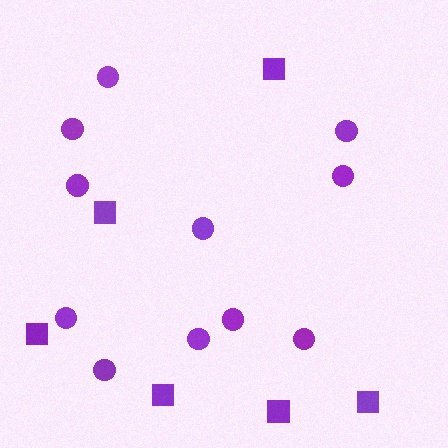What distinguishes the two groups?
There are 2 groups: one group of squares (6) and one group of circles (11).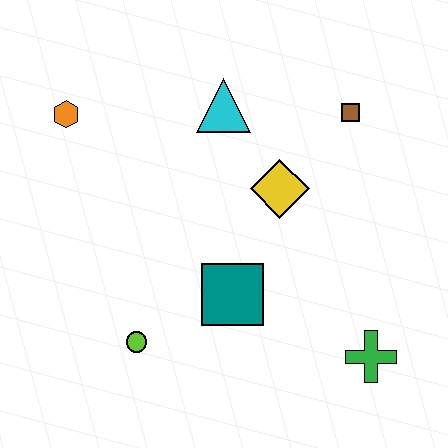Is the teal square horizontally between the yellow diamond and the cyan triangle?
Yes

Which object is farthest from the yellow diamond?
The orange hexagon is farthest from the yellow diamond.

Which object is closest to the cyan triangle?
The yellow diamond is closest to the cyan triangle.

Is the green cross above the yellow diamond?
No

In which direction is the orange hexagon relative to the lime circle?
The orange hexagon is above the lime circle.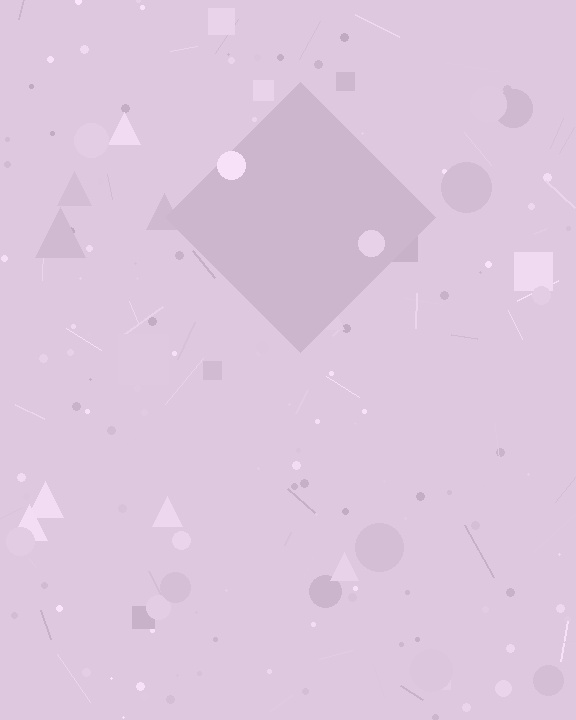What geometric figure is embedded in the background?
A diamond is embedded in the background.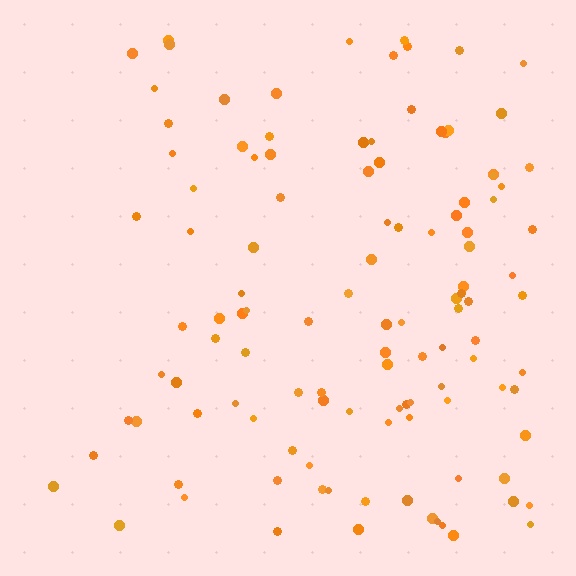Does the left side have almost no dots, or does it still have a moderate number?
Still a moderate number, just noticeably fewer than the right.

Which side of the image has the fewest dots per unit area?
The left.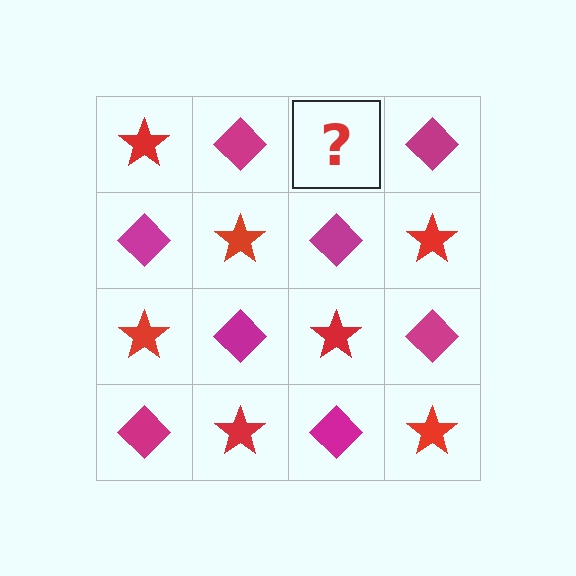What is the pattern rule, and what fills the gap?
The rule is that it alternates red star and magenta diamond in a checkerboard pattern. The gap should be filled with a red star.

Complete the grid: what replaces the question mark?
The question mark should be replaced with a red star.